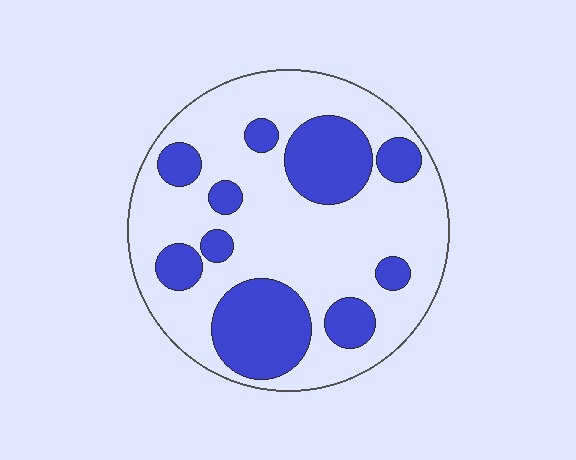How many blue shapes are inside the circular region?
10.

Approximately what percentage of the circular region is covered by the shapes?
Approximately 30%.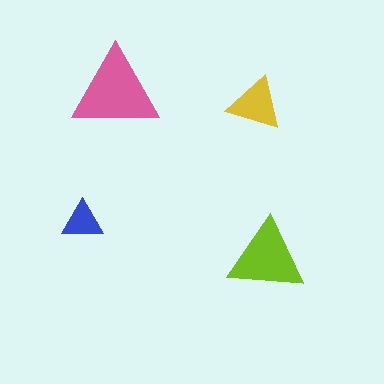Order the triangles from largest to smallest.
the pink one, the lime one, the yellow one, the blue one.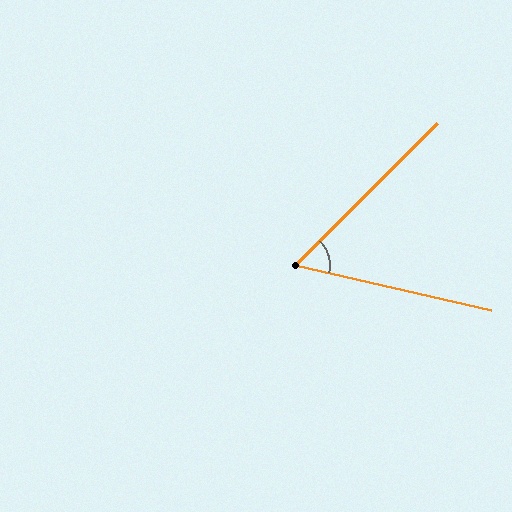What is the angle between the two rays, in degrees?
Approximately 58 degrees.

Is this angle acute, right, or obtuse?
It is acute.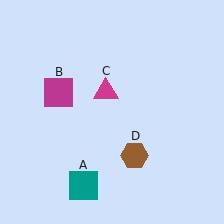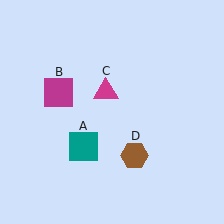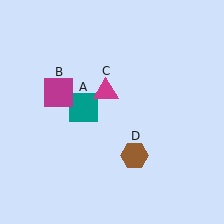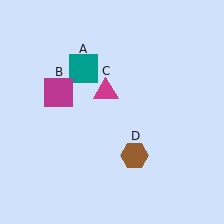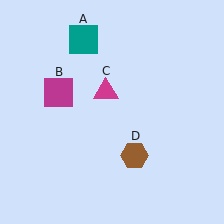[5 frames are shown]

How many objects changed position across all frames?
1 object changed position: teal square (object A).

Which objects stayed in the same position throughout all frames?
Magenta square (object B) and magenta triangle (object C) and brown hexagon (object D) remained stationary.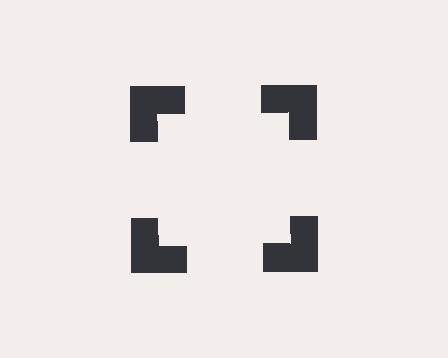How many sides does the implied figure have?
4 sides.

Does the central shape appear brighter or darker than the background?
It typically appears slightly brighter than the background, even though no actual brightness change is drawn.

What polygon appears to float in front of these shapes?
An illusory square — its edges are inferred from the aligned wedge cuts in the notched squares, not physically drawn.